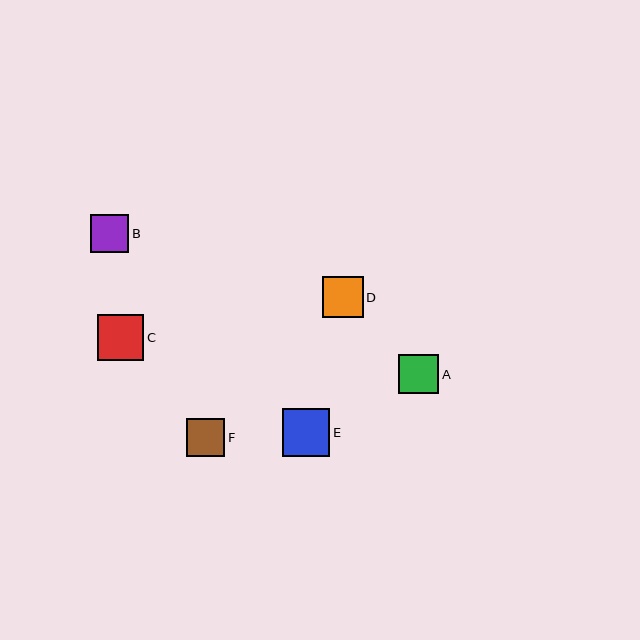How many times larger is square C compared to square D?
Square C is approximately 1.1 times the size of square D.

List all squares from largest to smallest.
From largest to smallest: E, C, D, A, B, F.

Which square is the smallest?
Square F is the smallest with a size of approximately 38 pixels.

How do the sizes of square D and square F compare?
Square D and square F are approximately the same size.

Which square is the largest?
Square E is the largest with a size of approximately 48 pixels.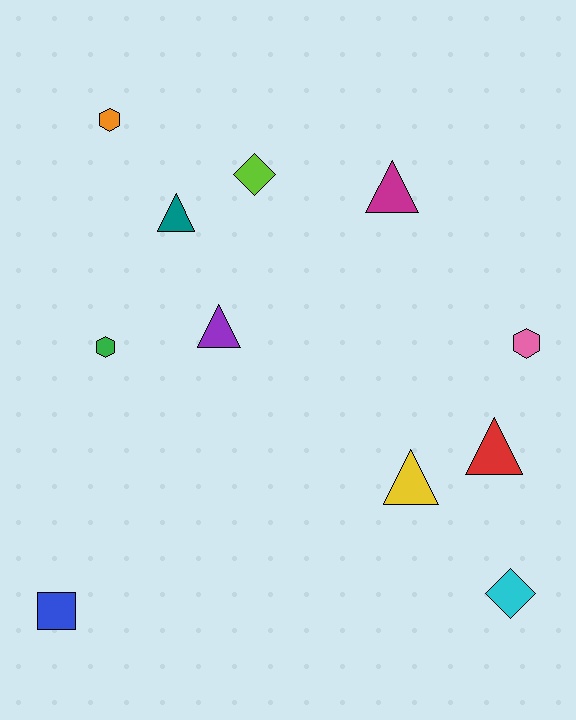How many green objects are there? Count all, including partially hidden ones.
There is 1 green object.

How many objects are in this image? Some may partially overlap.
There are 11 objects.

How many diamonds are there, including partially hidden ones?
There are 2 diamonds.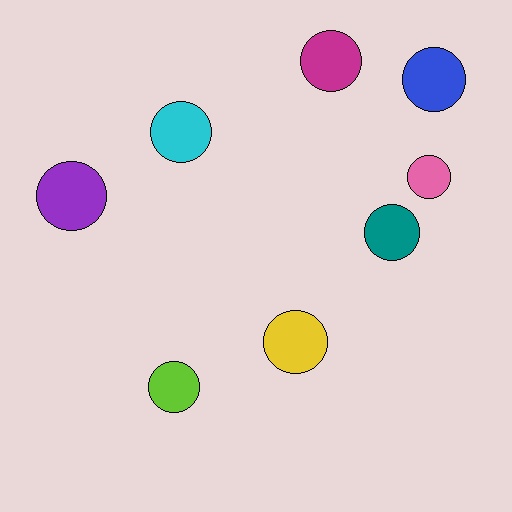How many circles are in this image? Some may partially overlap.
There are 8 circles.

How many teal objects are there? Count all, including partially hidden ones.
There is 1 teal object.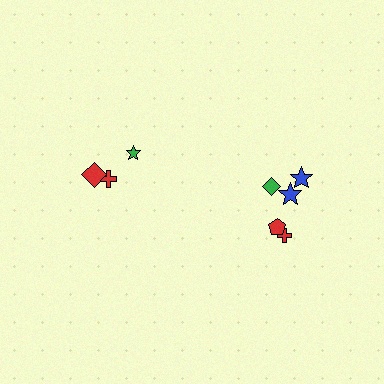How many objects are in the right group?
There are 5 objects.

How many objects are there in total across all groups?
There are 8 objects.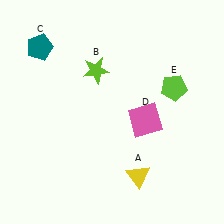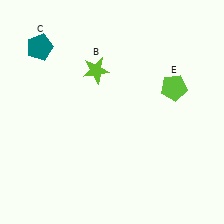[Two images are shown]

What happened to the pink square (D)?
The pink square (D) was removed in Image 2. It was in the bottom-right area of Image 1.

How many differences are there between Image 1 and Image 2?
There are 2 differences between the two images.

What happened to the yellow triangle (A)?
The yellow triangle (A) was removed in Image 2. It was in the bottom-right area of Image 1.